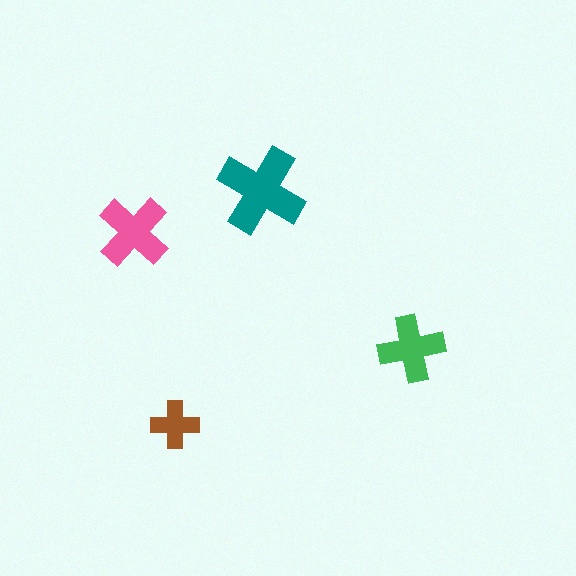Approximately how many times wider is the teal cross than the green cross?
About 1.5 times wider.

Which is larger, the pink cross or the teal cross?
The teal one.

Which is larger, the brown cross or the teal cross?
The teal one.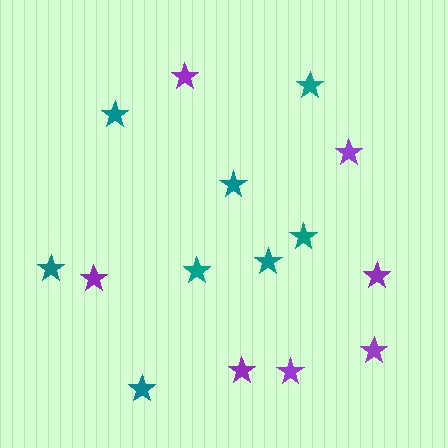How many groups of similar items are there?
There are 2 groups: one group of teal stars (8) and one group of purple stars (7).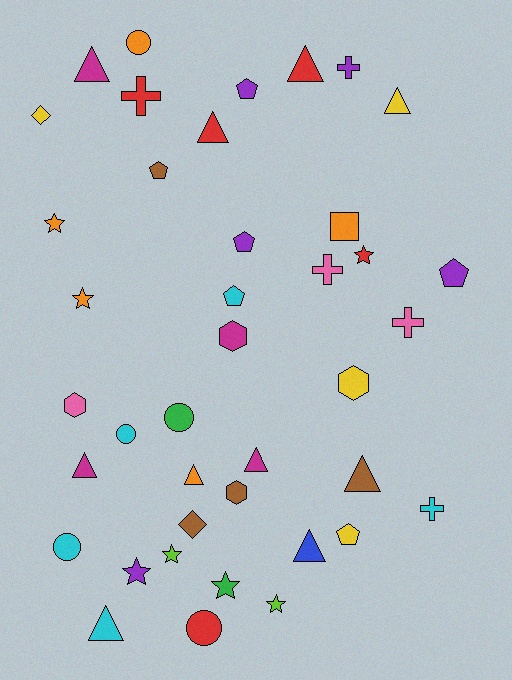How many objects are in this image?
There are 40 objects.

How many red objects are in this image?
There are 5 red objects.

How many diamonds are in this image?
There are 2 diamonds.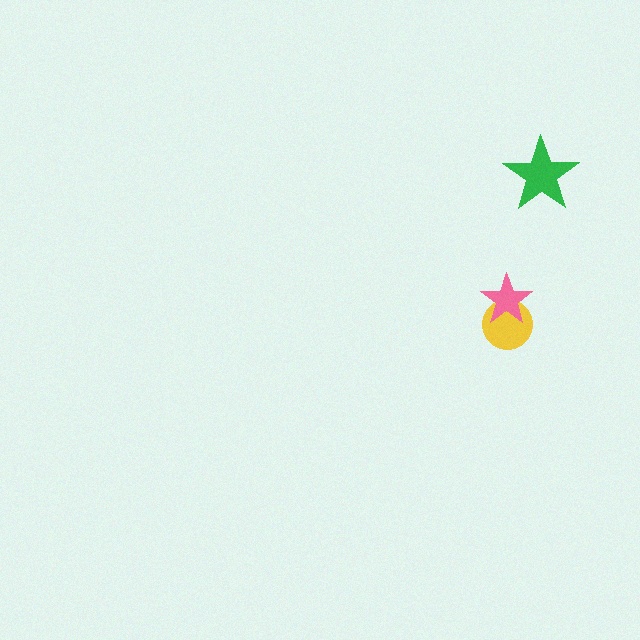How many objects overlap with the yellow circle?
1 object overlaps with the yellow circle.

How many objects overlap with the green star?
0 objects overlap with the green star.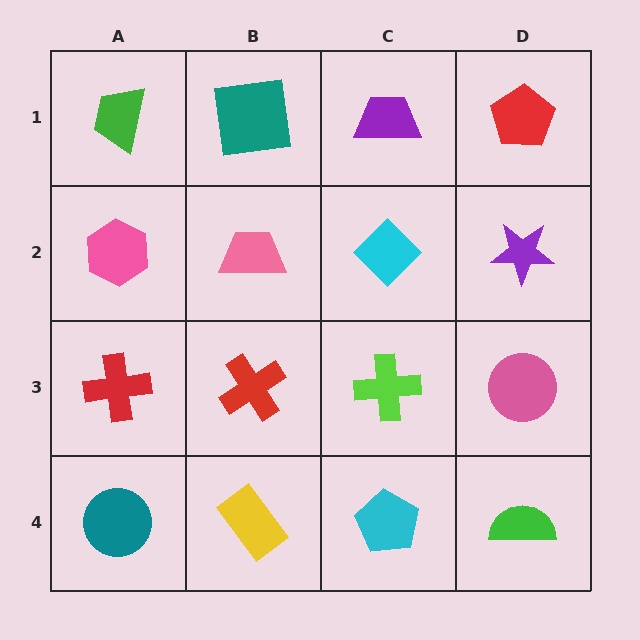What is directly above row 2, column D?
A red pentagon.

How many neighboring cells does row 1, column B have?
3.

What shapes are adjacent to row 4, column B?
A red cross (row 3, column B), a teal circle (row 4, column A), a cyan pentagon (row 4, column C).